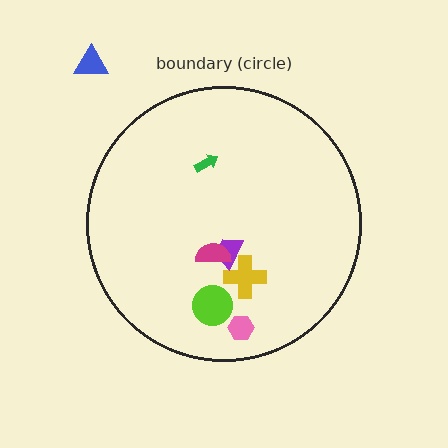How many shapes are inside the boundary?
6 inside, 1 outside.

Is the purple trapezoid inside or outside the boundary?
Inside.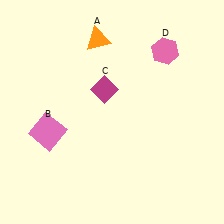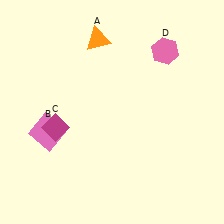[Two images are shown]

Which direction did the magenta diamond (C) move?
The magenta diamond (C) moved left.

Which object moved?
The magenta diamond (C) moved left.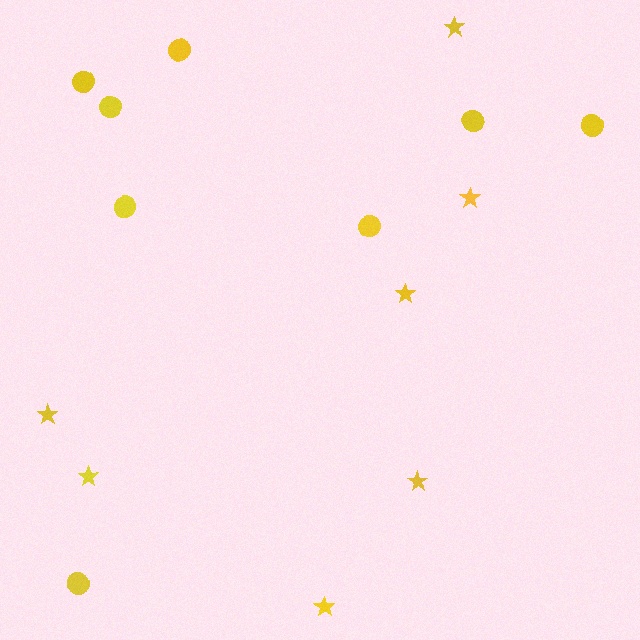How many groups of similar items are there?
There are 2 groups: one group of stars (7) and one group of circles (8).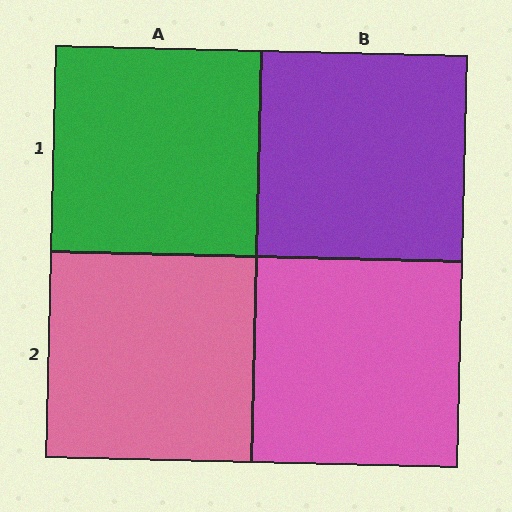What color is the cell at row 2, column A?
Pink.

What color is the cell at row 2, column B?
Pink.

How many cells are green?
1 cell is green.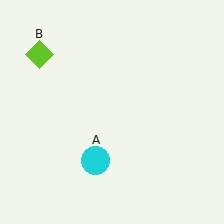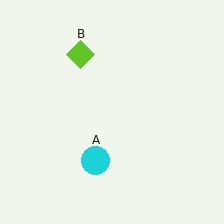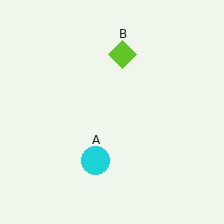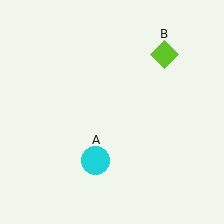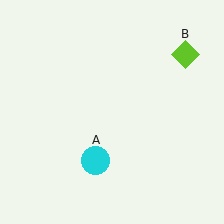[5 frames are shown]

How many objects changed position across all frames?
1 object changed position: lime diamond (object B).